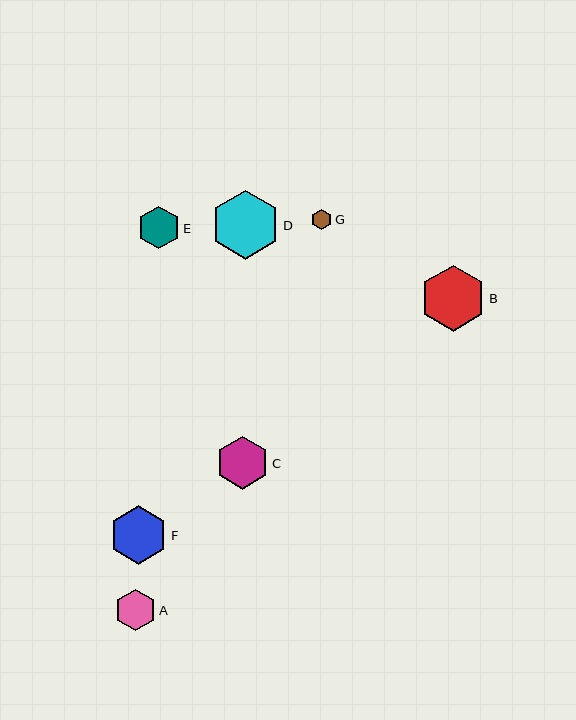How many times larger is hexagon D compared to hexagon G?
Hexagon D is approximately 3.3 times the size of hexagon G.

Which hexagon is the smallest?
Hexagon G is the smallest with a size of approximately 21 pixels.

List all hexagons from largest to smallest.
From largest to smallest: D, B, F, C, E, A, G.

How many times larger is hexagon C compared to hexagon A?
Hexagon C is approximately 1.3 times the size of hexagon A.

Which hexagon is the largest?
Hexagon D is the largest with a size of approximately 69 pixels.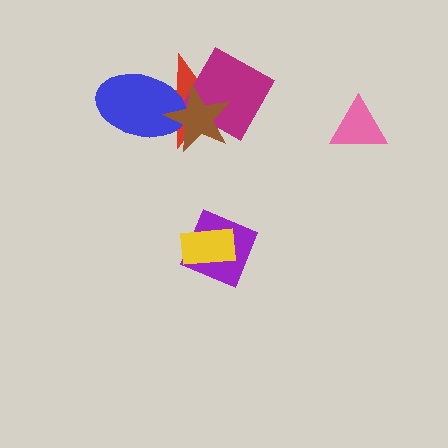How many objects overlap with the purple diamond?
1 object overlaps with the purple diamond.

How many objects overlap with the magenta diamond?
2 objects overlap with the magenta diamond.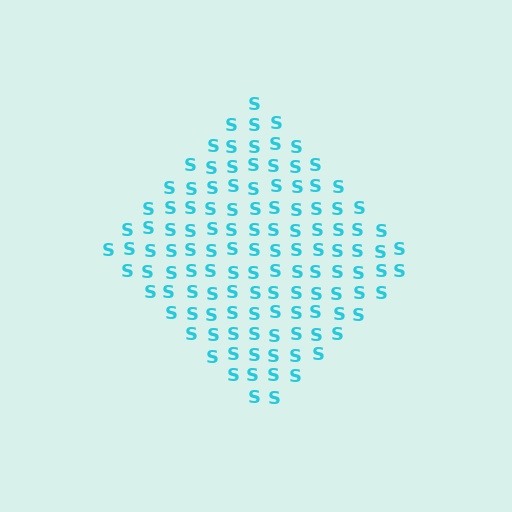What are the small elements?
The small elements are letter S's.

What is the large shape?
The large shape is a diamond.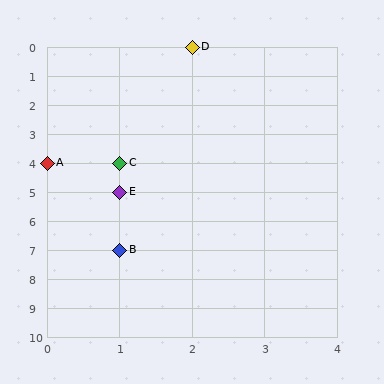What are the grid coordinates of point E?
Point E is at grid coordinates (1, 5).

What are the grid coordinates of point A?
Point A is at grid coordinates (0, 4).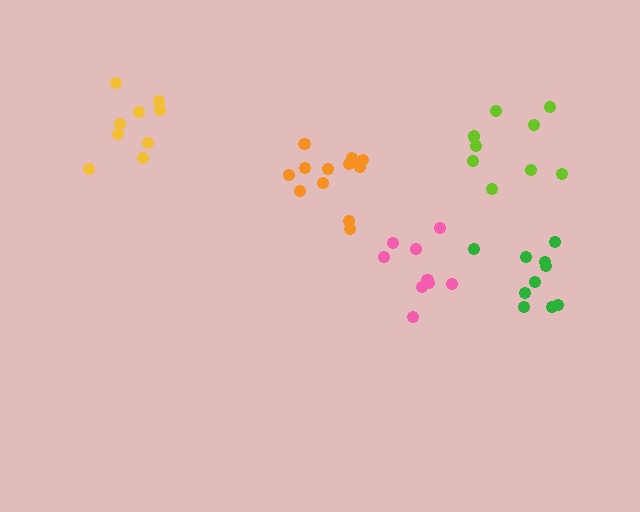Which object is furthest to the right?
The green cluster is rightmost.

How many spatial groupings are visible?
There are 5 spatial groupings.